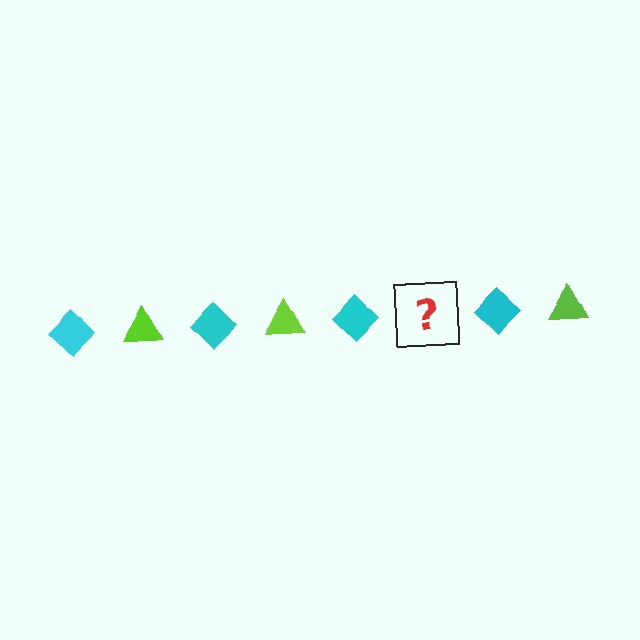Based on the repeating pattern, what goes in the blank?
The blank should be a lime triangle.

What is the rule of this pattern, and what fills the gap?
The rule is that the pattern alternates between cyan diamond and lime triangle. The gap should be filled with a lime triangle.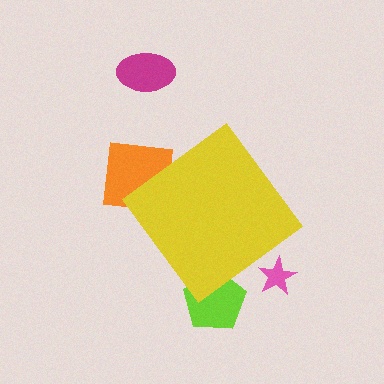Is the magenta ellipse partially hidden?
No, the magenta ellipse is fully visible.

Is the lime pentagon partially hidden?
Yes, the lime pentagon is partially hidden behind the yellow diamond.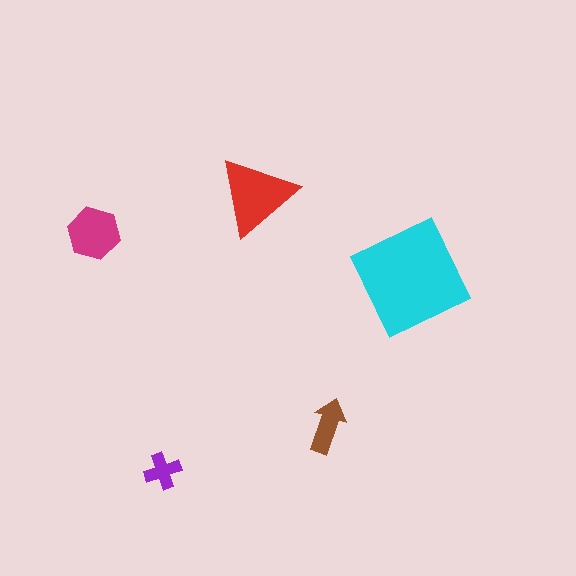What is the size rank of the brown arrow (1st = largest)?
4th.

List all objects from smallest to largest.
The purple cross, the brown arrow, the magenta hexagon, the red triangle, the cyan square.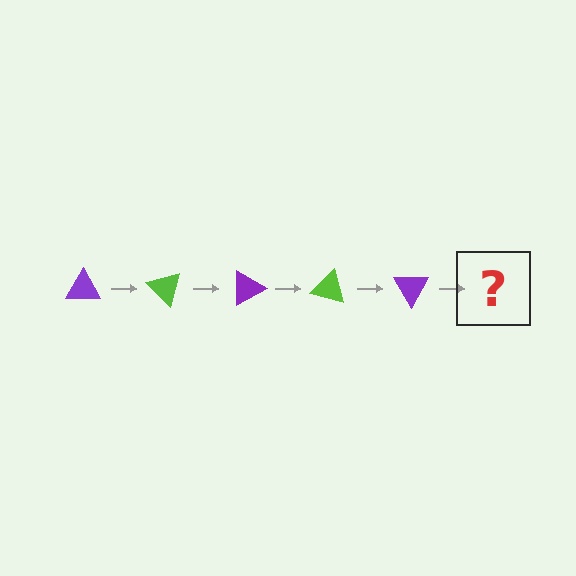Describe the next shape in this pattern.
It should be a lime triangle, rotated 225 degrees from the start.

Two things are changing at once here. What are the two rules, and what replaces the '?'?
The two rules are that it rotates 45 degrees each step and the color cycles through purple and lime. The '?' should be a lime triangle, rotated 225 degrees from the start.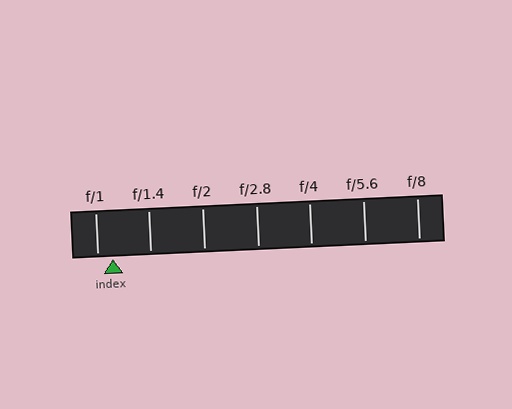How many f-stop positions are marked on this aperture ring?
There are 7 f-stop positions marked.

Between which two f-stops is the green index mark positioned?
The index mark is between f/1 and f/1.4.